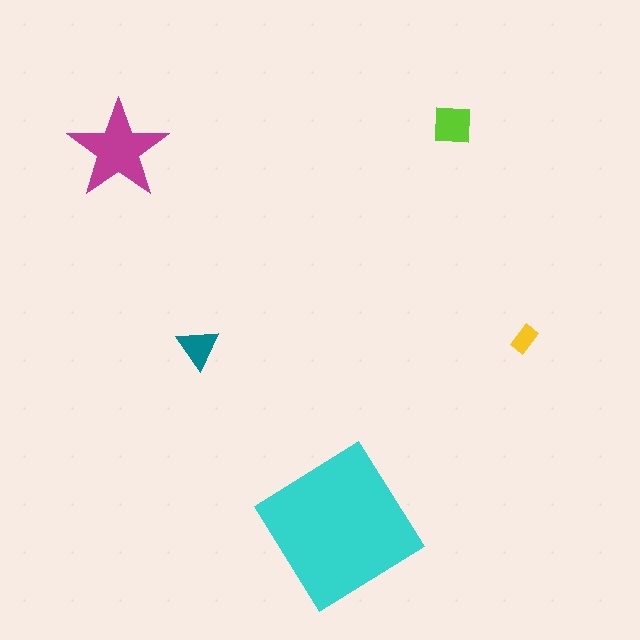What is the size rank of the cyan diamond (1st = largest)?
1st.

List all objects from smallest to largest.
The yellow rectangle, the teal triangle, the lime square, the magenta star, the cyan diamond.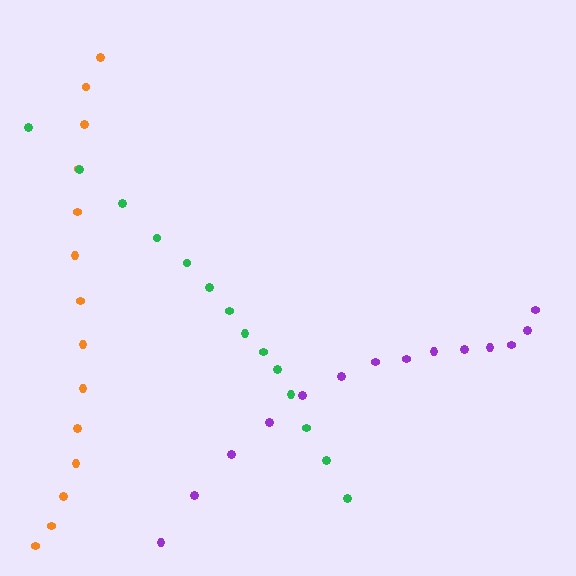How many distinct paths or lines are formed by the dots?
There are 3 distinct paths.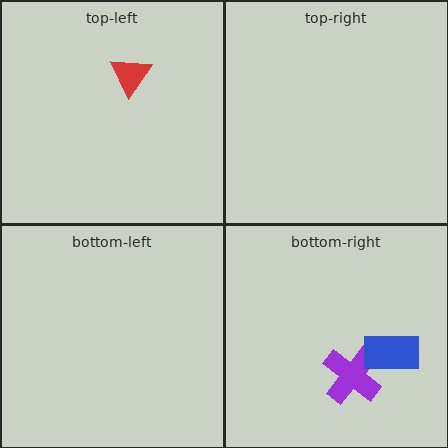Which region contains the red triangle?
The top-left region.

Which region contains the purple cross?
The bottom-right region.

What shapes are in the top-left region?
The red triangle.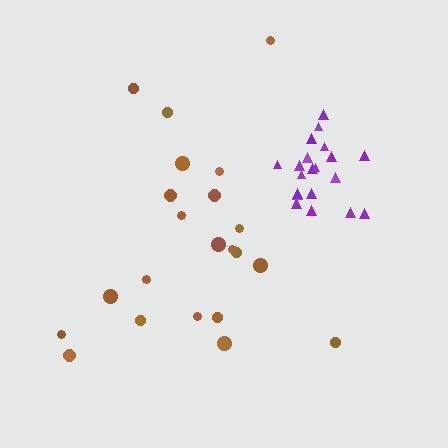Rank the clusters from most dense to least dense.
purple, brown.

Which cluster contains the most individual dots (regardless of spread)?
Brown (22).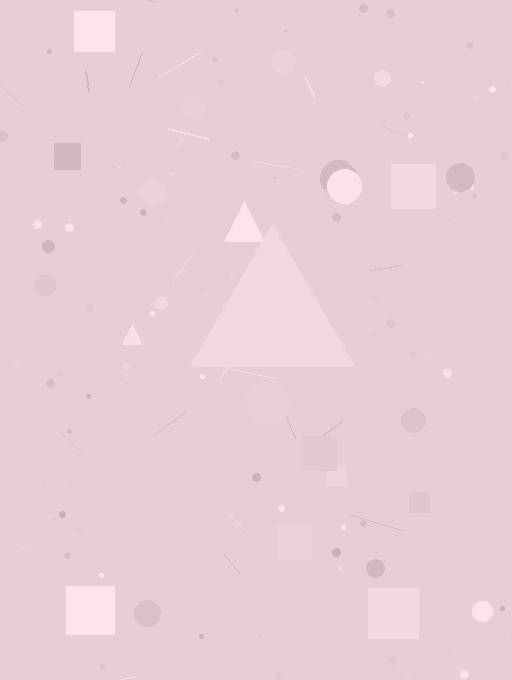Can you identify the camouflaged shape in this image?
The camouflaged shape is a triangle.